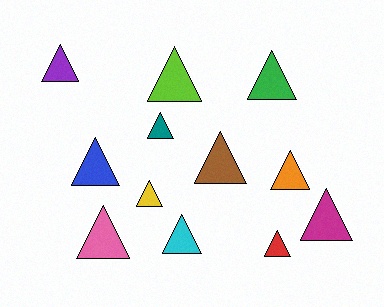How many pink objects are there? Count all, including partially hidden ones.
There is 1 pink object.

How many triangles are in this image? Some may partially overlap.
There are 12 triangles.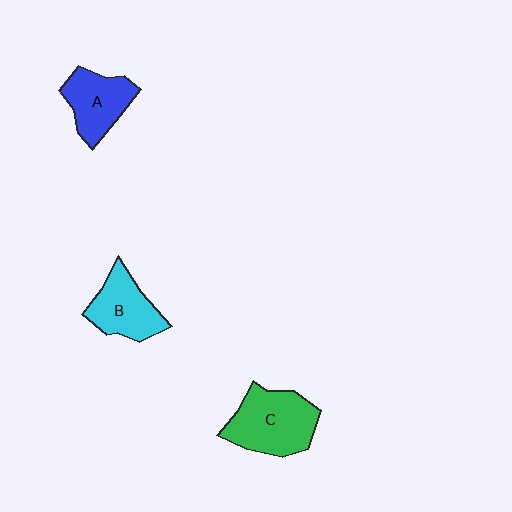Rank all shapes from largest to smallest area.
From largest to smallest: C (green), B (cyan), A (blue).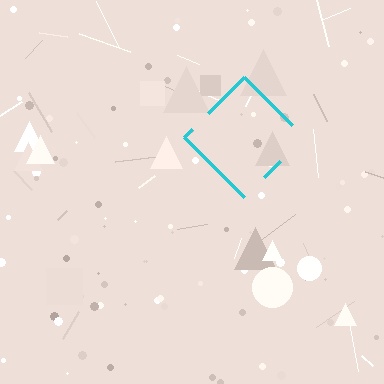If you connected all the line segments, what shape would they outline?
They would outline a diamond.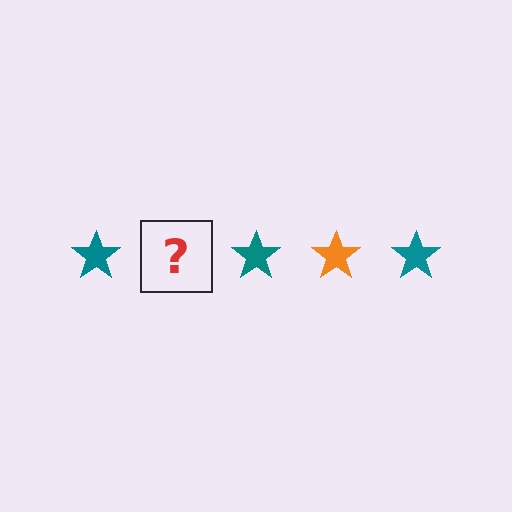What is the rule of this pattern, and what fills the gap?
The rule is that the pattern cycles through teal, orange stars. The gap should be filled with an orange star.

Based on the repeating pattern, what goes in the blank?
The blank should be an orange star.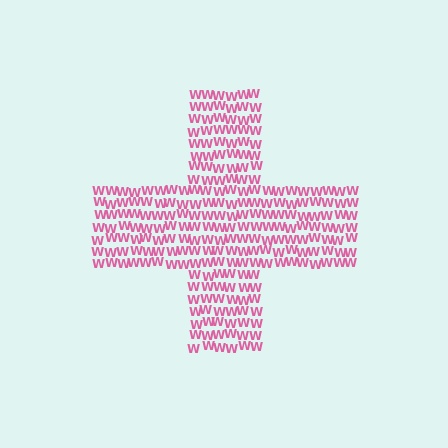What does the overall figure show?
The overall figure shows a cross.